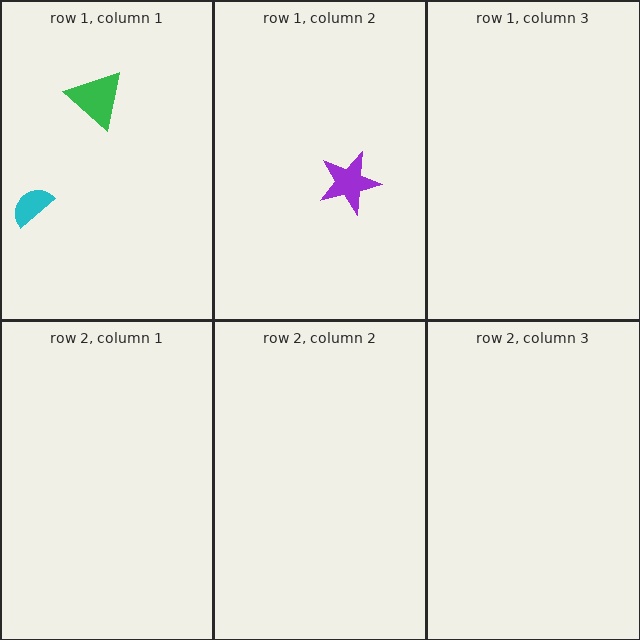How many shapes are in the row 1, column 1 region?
2.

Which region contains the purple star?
The row 1, column 2 region.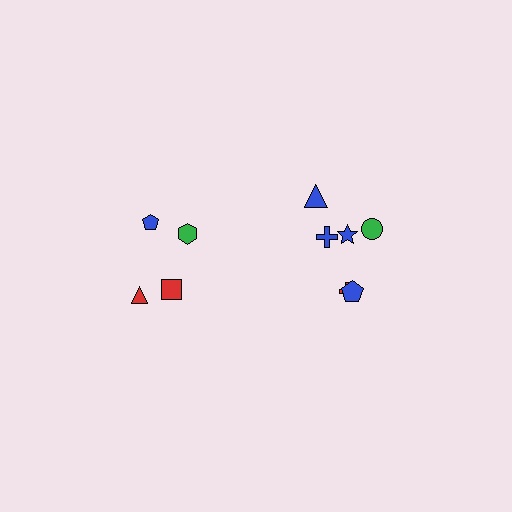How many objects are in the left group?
There are 4 objects.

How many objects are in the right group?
There are 6 objects.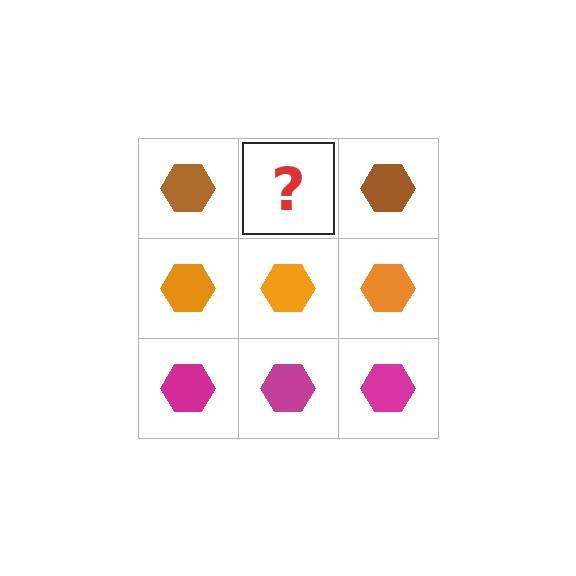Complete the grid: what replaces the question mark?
The question mark should be replaced with a brown hexagon.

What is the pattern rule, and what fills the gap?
The rule is that each row has a consistent color. The gap should be filled with a brown hexagon.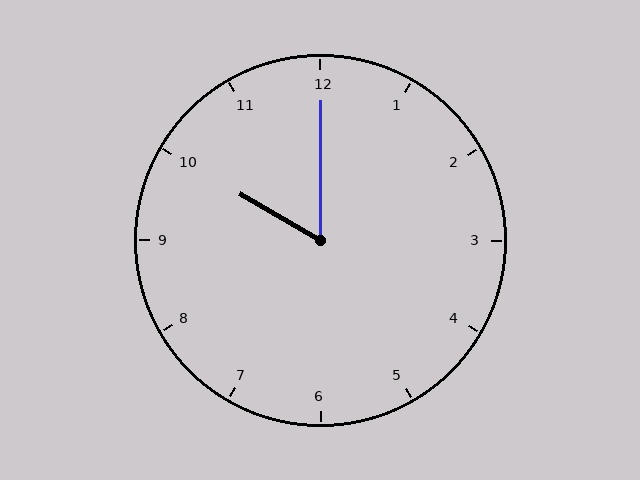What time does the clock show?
10:00.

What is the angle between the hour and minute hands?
Approximately 60 degrees.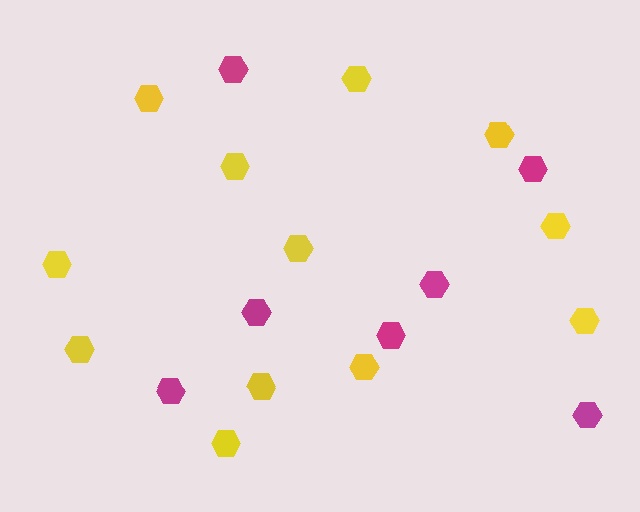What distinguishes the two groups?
There are 2 groups: one group of magenta hexagons (7) and one group of yellow hexagons (12).